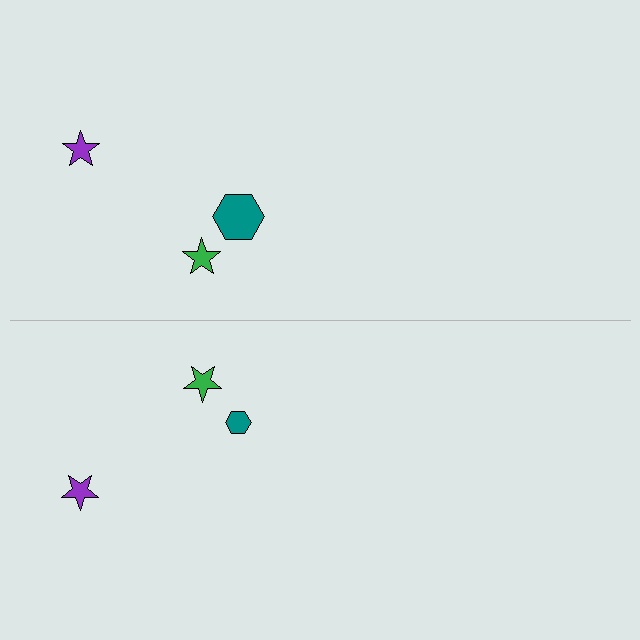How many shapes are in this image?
There are 6 shapes in this image.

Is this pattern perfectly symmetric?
No, the pattern is not perfectly symmetric. The teal hexagon on the bottom side has a different size than its mirror counterpart.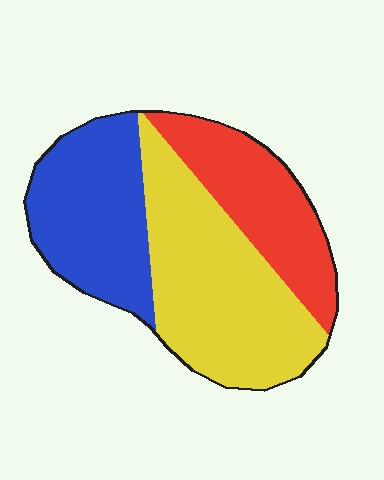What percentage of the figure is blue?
Blue takes up about one third (1/3) of the figure.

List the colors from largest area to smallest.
From largest to smallest: yellow, blue, red.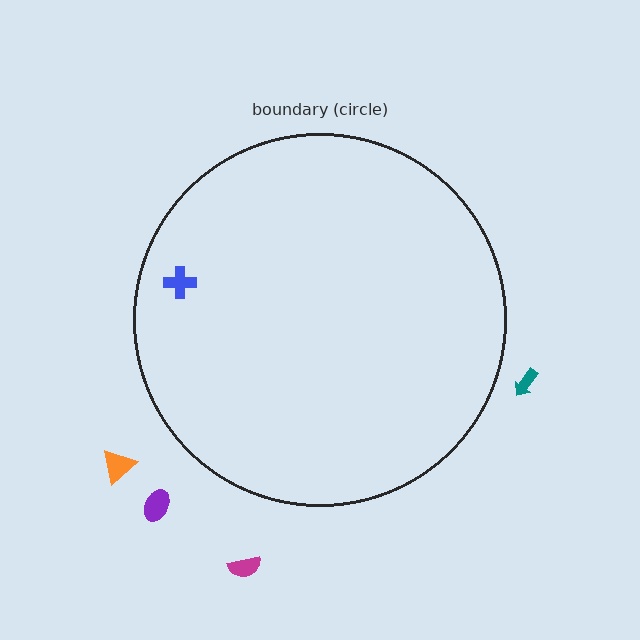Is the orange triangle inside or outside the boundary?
Outside.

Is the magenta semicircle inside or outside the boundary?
Outside.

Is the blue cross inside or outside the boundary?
Inside.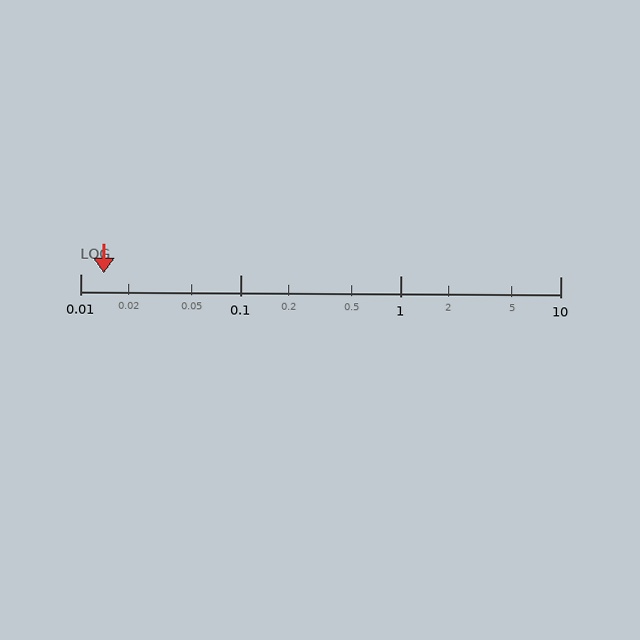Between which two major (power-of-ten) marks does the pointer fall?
The pointer is between 0.01 and 0.1.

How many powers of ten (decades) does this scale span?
The scale spans 3 decades, from 0.01 to 10.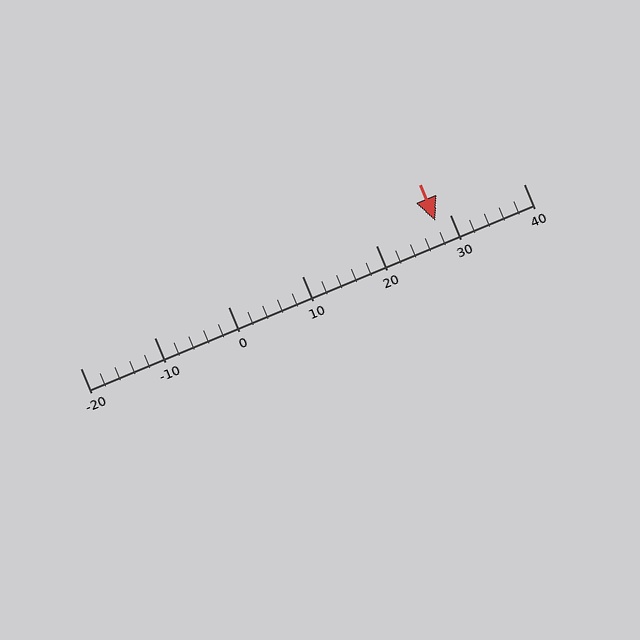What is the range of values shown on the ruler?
The ruler shows values from -20 to 40.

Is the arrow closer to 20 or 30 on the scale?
The arrow is closer to 30.